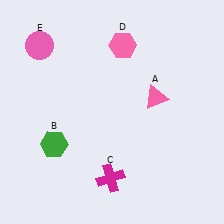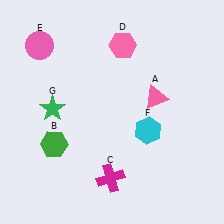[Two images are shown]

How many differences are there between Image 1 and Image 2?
There are 2 differences between the two images.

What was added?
A cyan hexagon (F), a green star (G) were added in Image 2.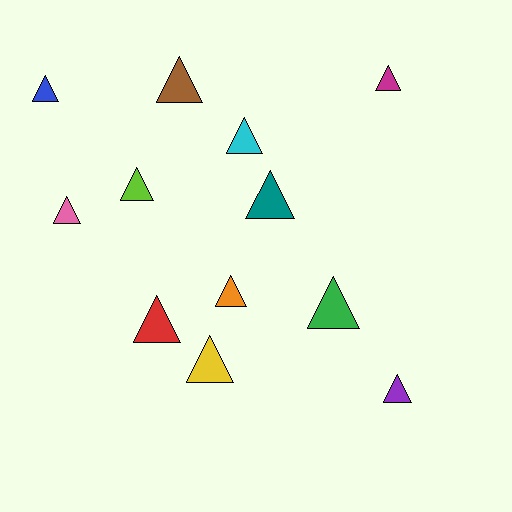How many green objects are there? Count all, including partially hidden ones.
There is 1 green object.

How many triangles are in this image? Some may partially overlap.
There are 12 triangles.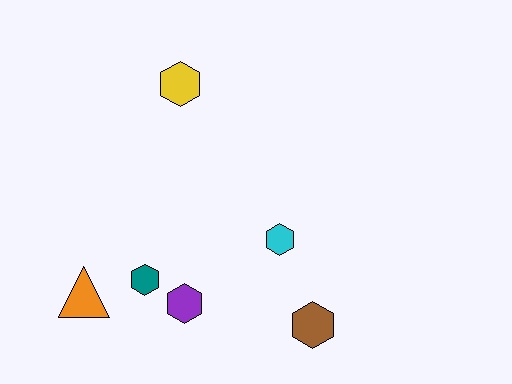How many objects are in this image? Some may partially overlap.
There are 6 objects.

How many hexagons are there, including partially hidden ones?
There are 5 hexagons.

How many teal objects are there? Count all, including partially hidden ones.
There is 1 teal object.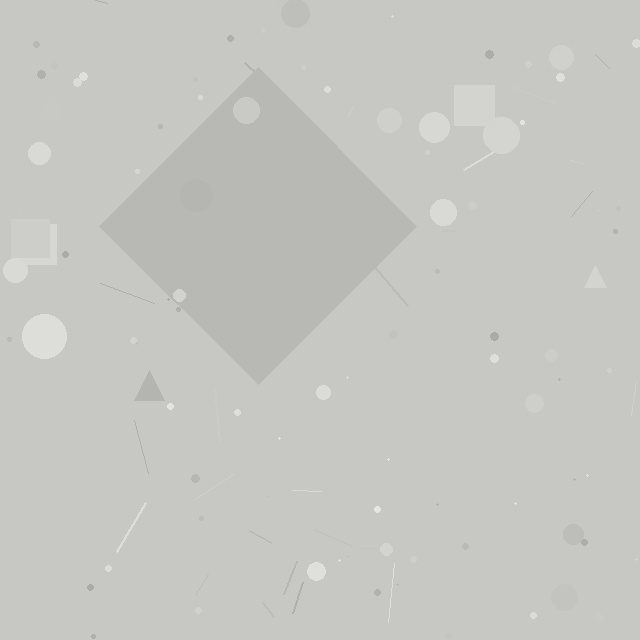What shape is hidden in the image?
A diamond is hidden in the image.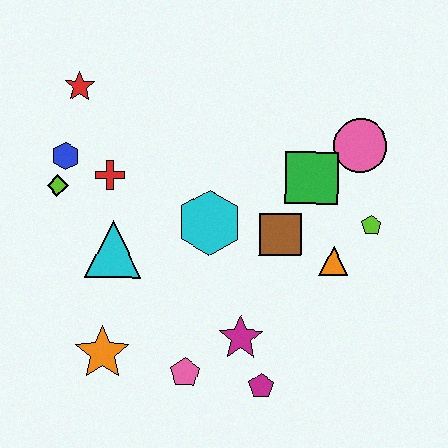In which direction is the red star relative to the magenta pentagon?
The red star is above the magenta pentagon.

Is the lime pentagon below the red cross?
Yes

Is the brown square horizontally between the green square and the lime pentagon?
No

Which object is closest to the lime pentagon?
The orange triangle is closest to the lime pentagon.